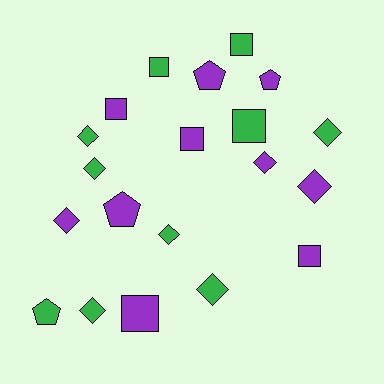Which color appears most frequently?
Green, with 10 objects.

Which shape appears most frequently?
Diamond, with 9 objects.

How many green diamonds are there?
There are 6 green diamonds.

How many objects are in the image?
There are 20 objects.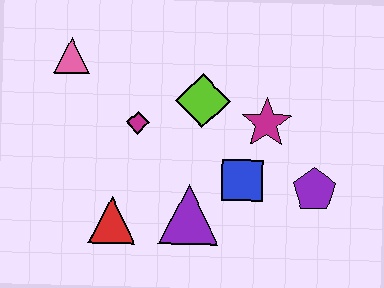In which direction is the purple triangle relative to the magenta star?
The purple triangle is below the magenta star.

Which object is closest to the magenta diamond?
The lime diamond is closest to the magenta diamond.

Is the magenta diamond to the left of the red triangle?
No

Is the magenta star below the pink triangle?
Yes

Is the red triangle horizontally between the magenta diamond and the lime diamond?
No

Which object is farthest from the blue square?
The pink triangle is farthest from the blue square.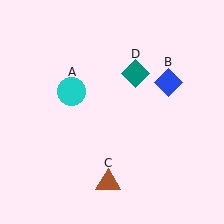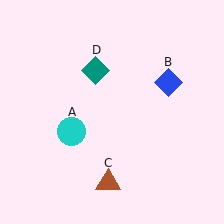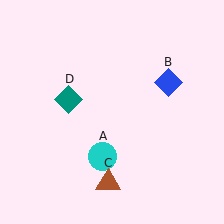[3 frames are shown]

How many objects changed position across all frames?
2 objects changed position: cyan circle (object A), teal diamond (object D).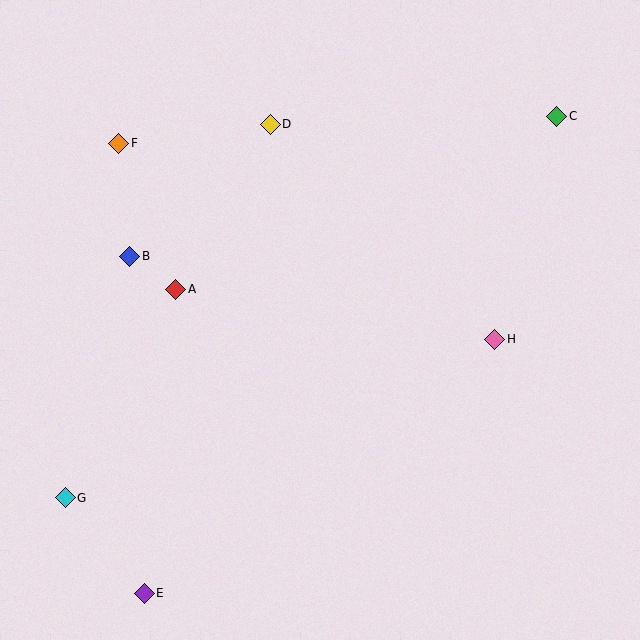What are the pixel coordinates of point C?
Point C is at (557, 116).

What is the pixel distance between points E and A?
The distance between E and A is 305 pixels.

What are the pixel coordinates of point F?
Point F is at (119, 143).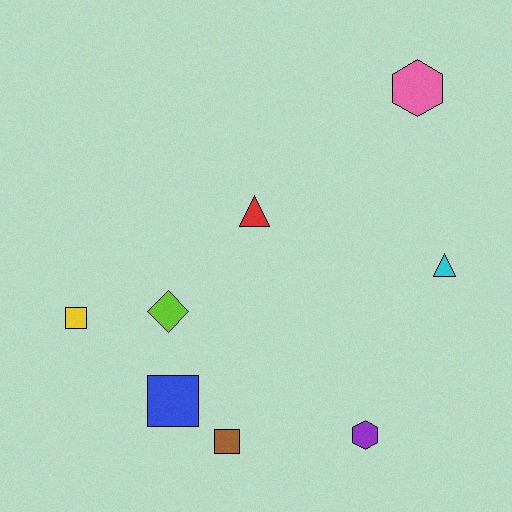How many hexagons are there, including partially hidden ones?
There are 2 hexagons.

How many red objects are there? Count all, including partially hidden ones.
There is 1 red object.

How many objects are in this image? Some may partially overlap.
There are 8 objects.